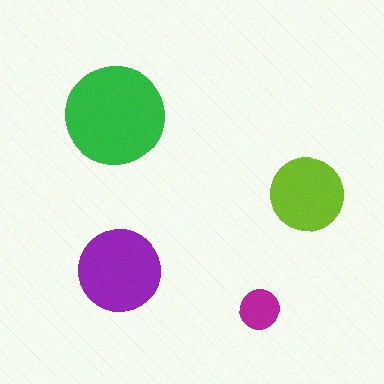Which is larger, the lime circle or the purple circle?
The purple one.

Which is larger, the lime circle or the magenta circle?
The lime one.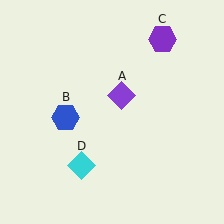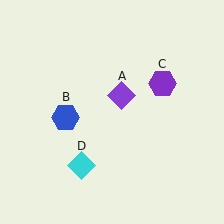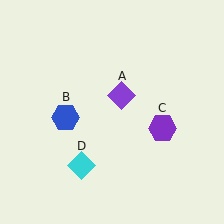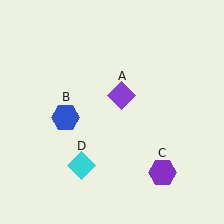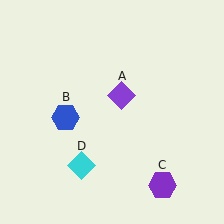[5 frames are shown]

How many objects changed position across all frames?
1 object changed position: purple hexagon (object C).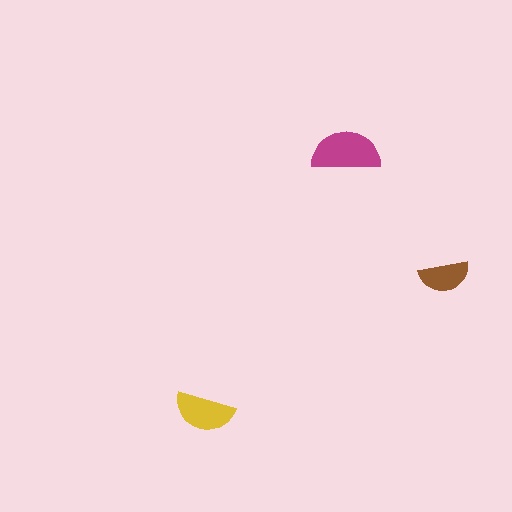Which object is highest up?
The magenta semicircle is topmost.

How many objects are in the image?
There are 3 objects in the image.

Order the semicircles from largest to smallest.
the magenta one, the yellow one, the brown one.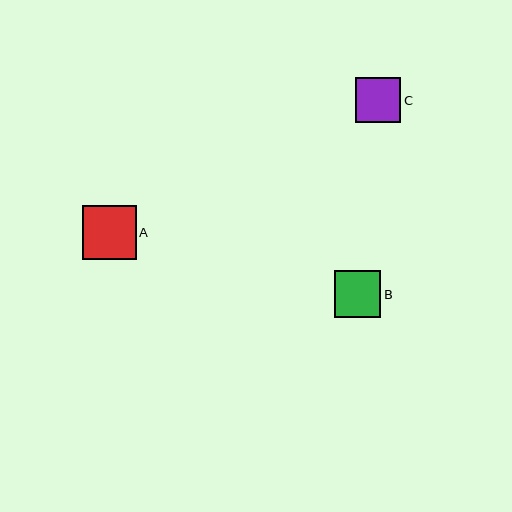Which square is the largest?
Square A is the largest with a size of approximately 54 pixels.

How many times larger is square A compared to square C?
Square A is approximately 1.2 times the size of square C.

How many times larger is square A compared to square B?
Square A is approximately 1.2 times the size of square B.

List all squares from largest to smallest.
From largest to smallest: A, B, C.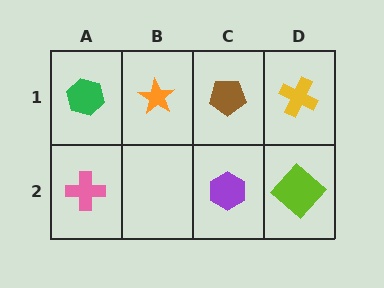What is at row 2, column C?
A purple hexagon.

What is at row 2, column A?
A pink cross.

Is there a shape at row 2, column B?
No, that cell is empty.